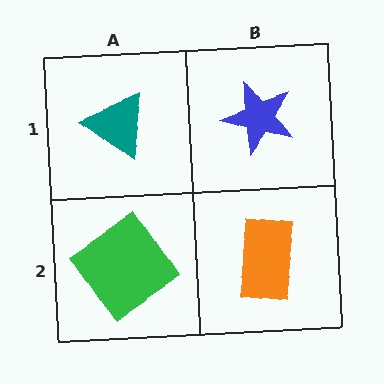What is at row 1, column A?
A teal triangle.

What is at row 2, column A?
A green diamond.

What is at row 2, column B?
An orange rectangle.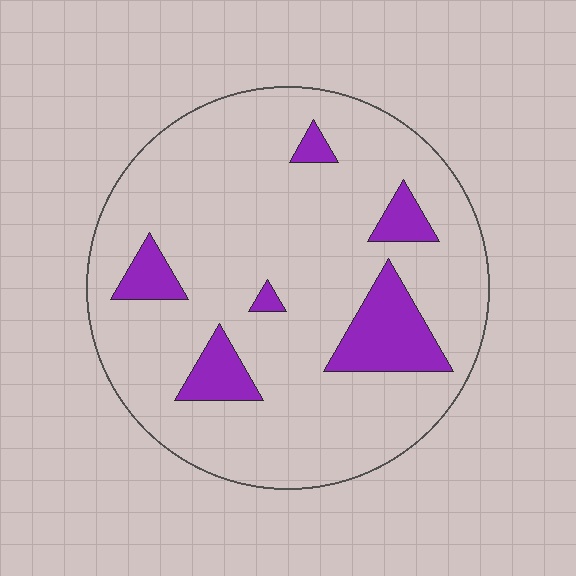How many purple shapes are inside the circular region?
6.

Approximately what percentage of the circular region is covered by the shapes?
Approximately 15%.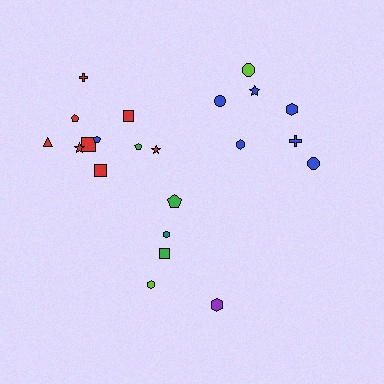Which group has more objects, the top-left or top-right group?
The top-left group.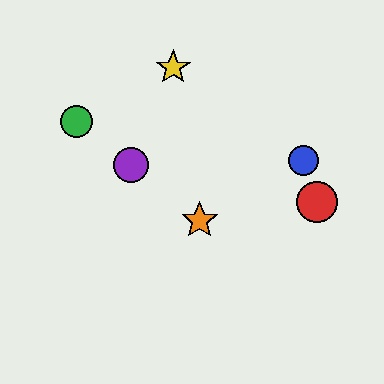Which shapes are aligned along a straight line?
The green circle, the purple circle, the orange star are aligned along a straight line.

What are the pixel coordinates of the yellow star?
The yellow star is at (173, 68).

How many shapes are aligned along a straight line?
3 shapes (the green circle, the purple circle, the orange star) are aligned along a straight line.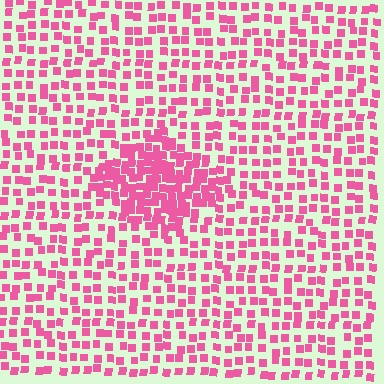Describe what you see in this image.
The image contains small pink elements arranged at two different densities. A diamond-shaped region is visible where the elements are more densely packed than the surrounding area.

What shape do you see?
I see a diamond.